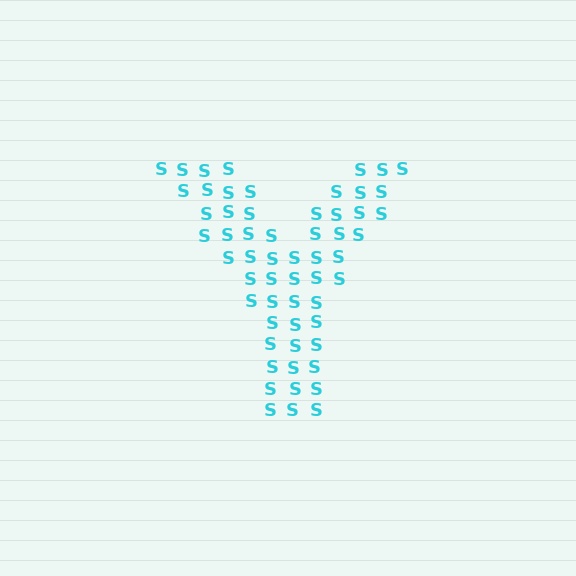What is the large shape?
The large shape is the letter Y.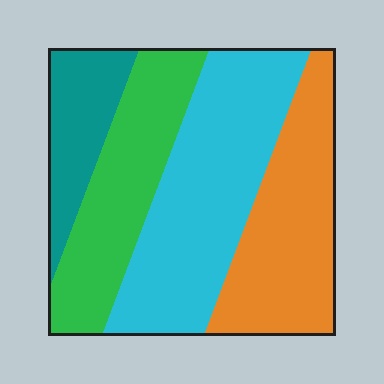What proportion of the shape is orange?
Orange covers 27% of the shape.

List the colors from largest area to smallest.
From largest to smallest: cyan, orange, green, teal.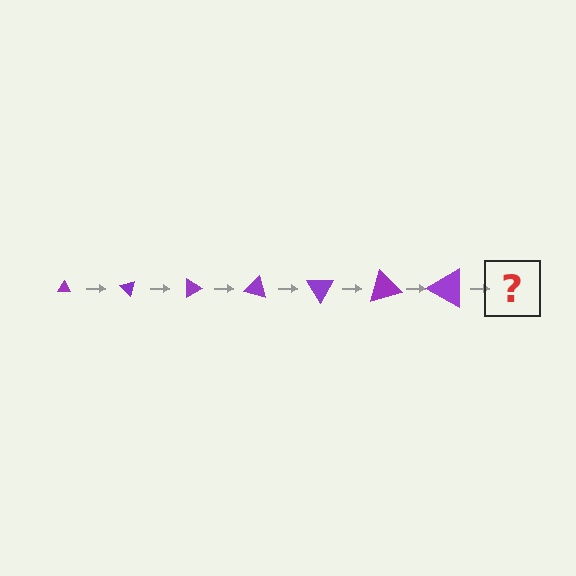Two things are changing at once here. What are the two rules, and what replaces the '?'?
The two rules are that the triangle grows larger each step and it rotates 45 degrees each step. The '?' should be a triangle, larger than the previous one and rotated 315 degrees from the start.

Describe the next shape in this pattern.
It should be a triangle, larger than the previous one and rotated 315 degrees from the start.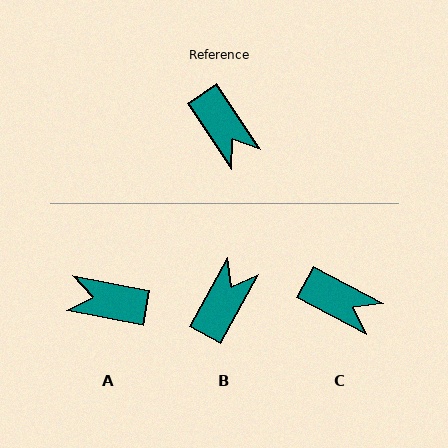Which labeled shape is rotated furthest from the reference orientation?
A, about 135 degrees away.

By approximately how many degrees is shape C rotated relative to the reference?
Approximately 28 degrees counter-clockwise.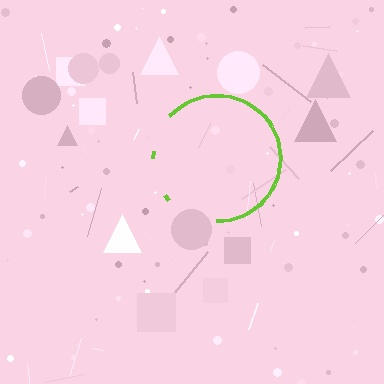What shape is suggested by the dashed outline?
The dashed outline suggests a circle.